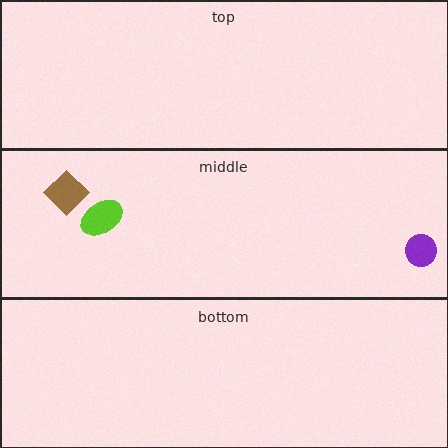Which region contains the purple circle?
The middle region.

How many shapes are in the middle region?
3.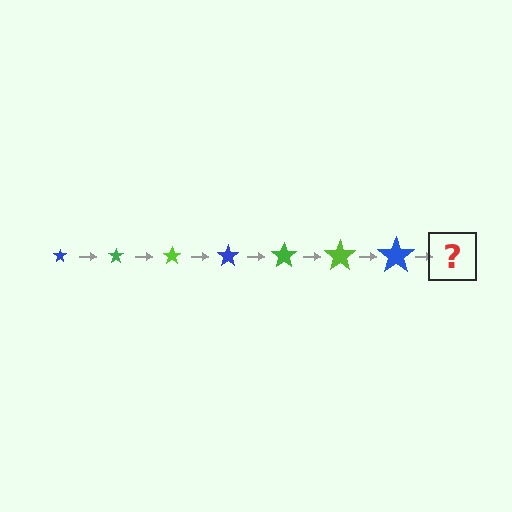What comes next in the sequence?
The next element should be a green star, larger than the previous one.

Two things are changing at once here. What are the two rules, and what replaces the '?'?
The two rules are that the star grows larger each step and the color cycles through blue, green, and lime. The '?' should be a green star, larger than the previous one.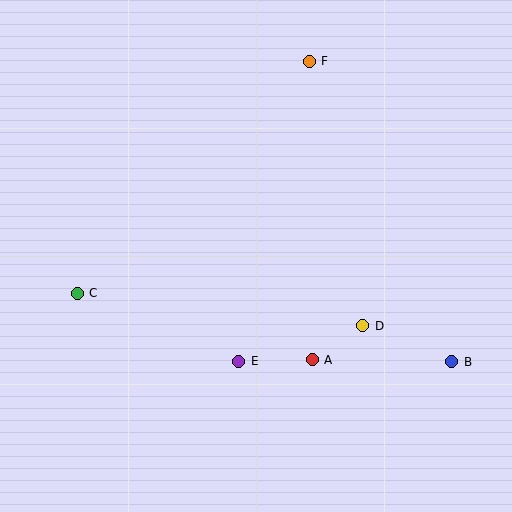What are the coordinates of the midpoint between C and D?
The midpoint between C and D is at (220, 309).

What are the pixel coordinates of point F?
Point F is at (309, 61).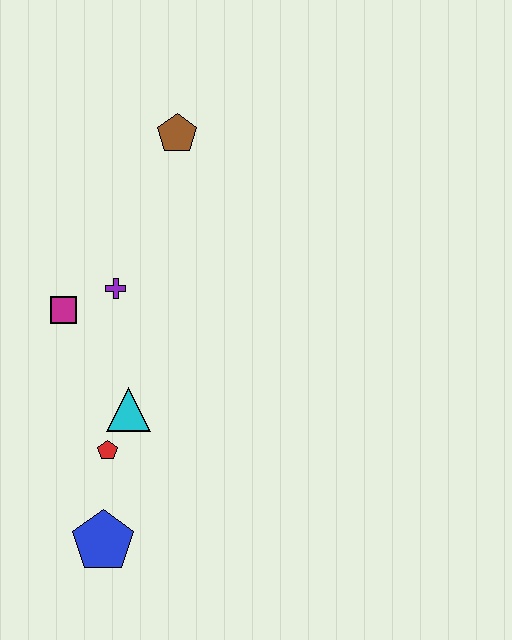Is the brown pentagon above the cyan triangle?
Yes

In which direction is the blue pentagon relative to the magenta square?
The blue pentagon is below the magenta square.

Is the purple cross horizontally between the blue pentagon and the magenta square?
No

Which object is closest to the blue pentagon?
The red pentagon is closest to the blue pentagon.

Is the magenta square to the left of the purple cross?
Yes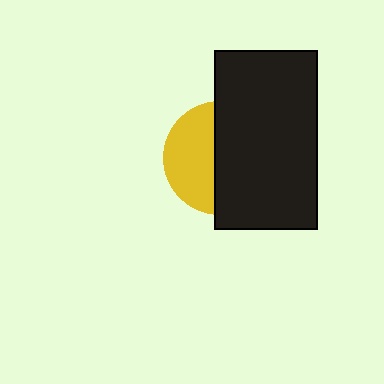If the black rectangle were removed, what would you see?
You would see the complete yellow circle.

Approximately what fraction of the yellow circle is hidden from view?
Roughly 58% of the yellow circle is hidden behind the black rectangle.